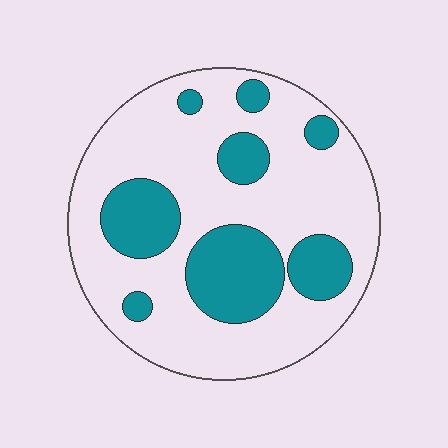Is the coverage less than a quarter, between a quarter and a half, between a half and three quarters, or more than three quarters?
Between a quarter and a half.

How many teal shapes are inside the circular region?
8.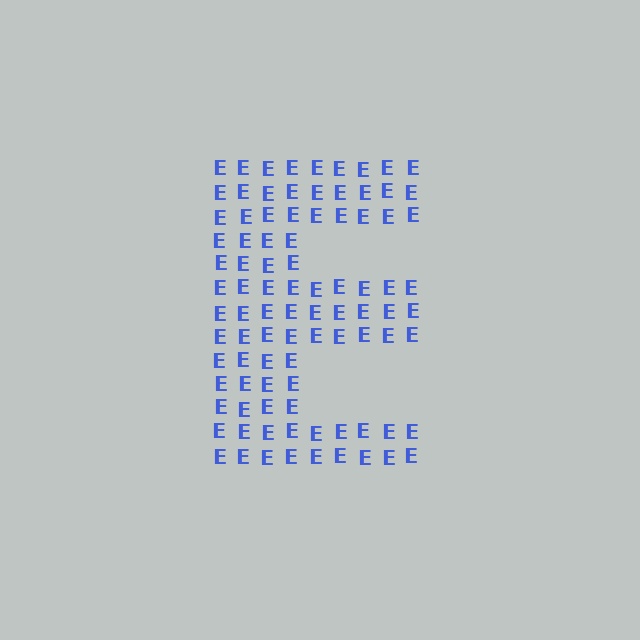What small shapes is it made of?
It is made of small letter E's.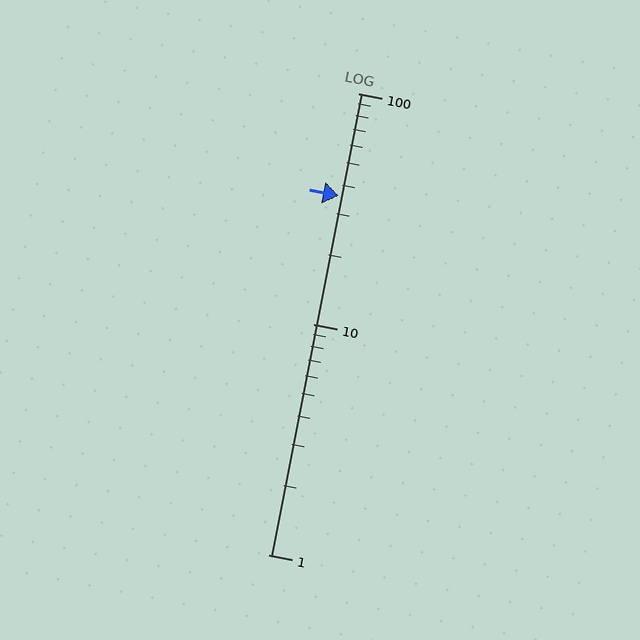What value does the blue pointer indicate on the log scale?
The pointer indicates approximately 36.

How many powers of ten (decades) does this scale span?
The scale spans 2 decades, from 1 to 100.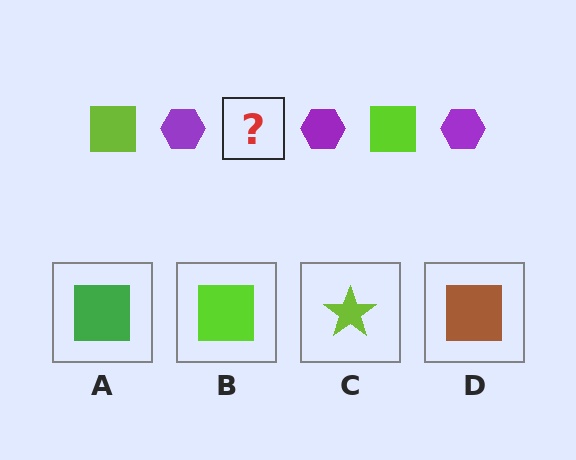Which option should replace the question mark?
Option B.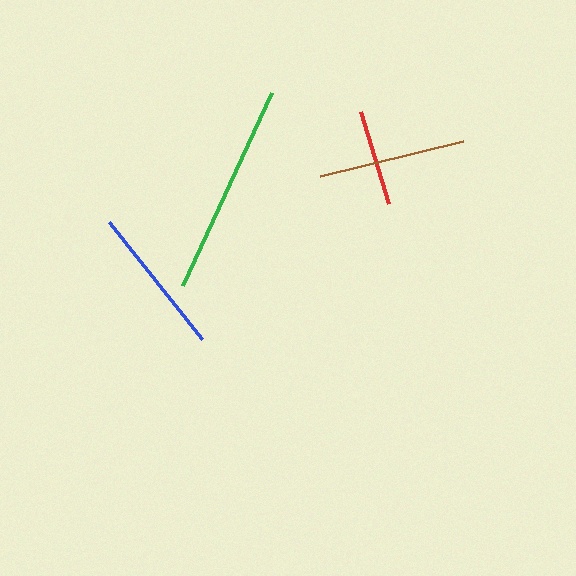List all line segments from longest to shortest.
From longest to shortest: green, blue, brown, red.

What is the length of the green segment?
The green segment is approximately 213 pixels long.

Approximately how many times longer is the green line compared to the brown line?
The green line is approximately 1.4 times the length of the brown line.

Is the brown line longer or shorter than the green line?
The green line is longer than the brown line.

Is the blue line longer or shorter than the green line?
The green line is longer than the blue line.